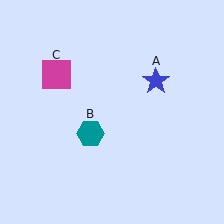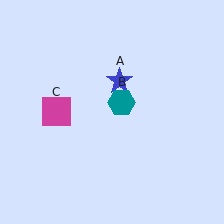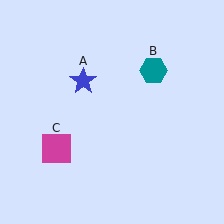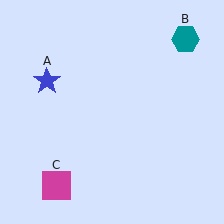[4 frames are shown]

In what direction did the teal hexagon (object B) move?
The teal hexagon (object B) moved up and to the right.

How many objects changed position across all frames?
3 objects changed position: blue star (object A), teal hexagon (object B), magenta square (object C).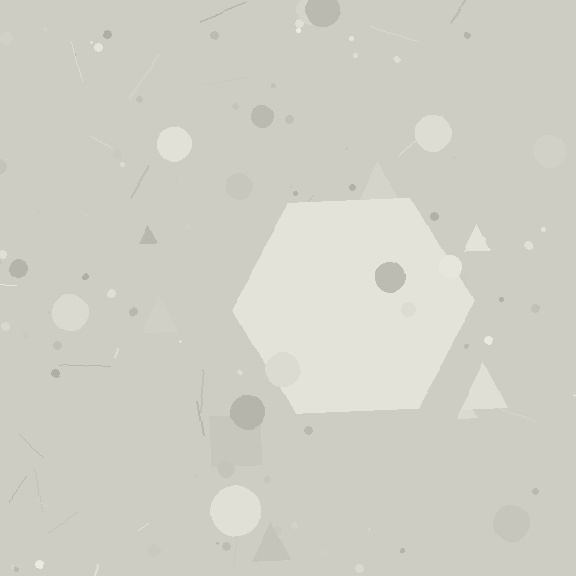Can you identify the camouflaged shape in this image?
The camouflaged shape is a hexagon.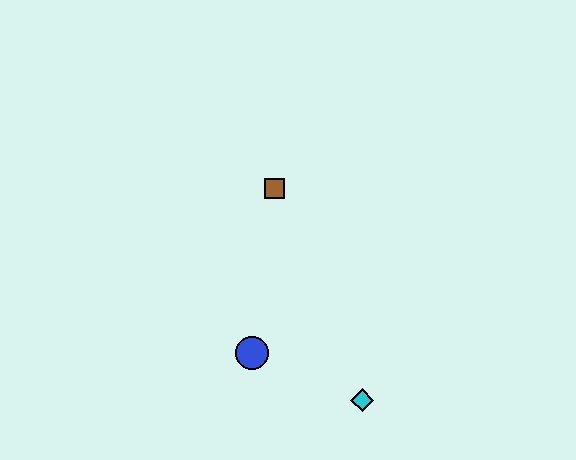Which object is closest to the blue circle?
The cyan diamond is closest to the blue circle.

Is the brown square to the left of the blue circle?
No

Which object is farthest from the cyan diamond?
The brown square is farthest from the cyan diamond.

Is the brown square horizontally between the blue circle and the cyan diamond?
Yes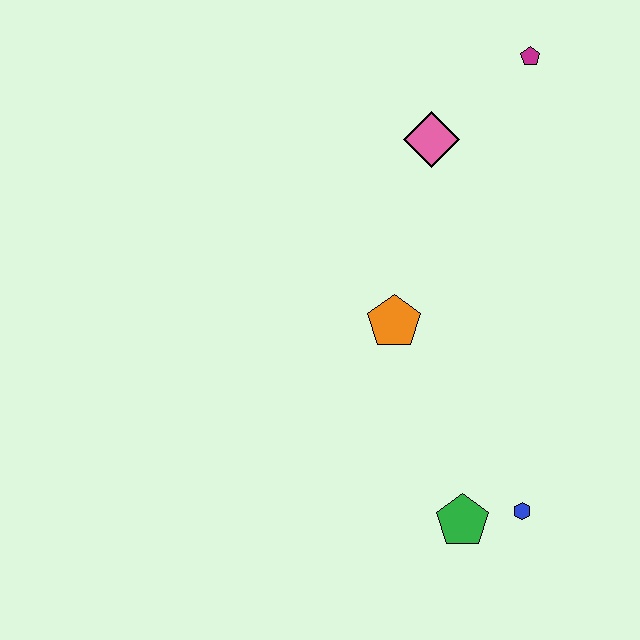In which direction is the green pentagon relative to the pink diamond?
The green pentagon is below the pink diamond.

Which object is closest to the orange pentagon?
The pink diamond is closest to the orange pentagon.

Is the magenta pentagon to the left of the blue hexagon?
No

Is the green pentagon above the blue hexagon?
No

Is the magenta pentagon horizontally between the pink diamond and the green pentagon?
No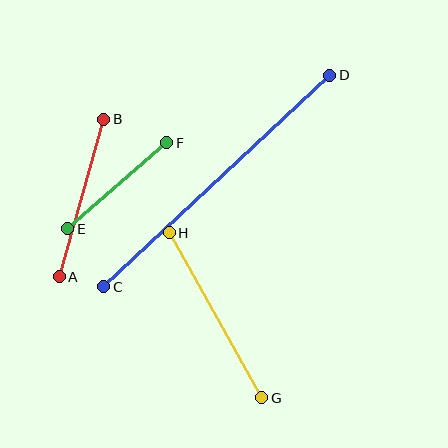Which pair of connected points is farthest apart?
Points C and D are farthest apart.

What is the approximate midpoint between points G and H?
The midpoint is at approximately (216, 315) pixels.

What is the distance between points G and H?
The distance is approximately 190 pixels.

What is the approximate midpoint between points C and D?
The midpoint is at approximately (217, 181) pixels.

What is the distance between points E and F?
The distance is approximately 131 pixels.